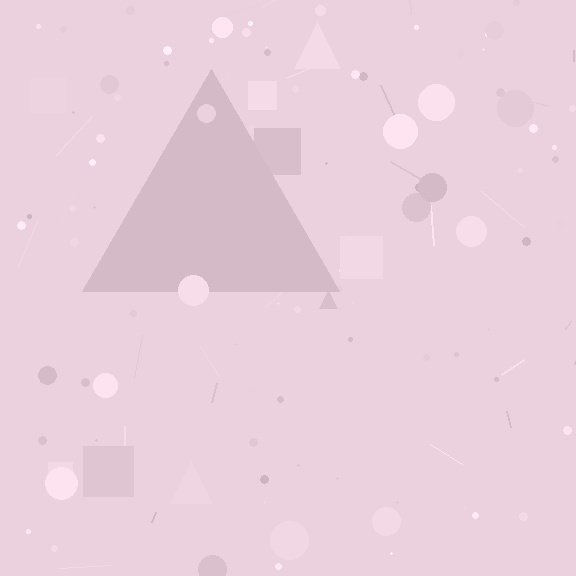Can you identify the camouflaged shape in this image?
The camouflaged shape is a triangle.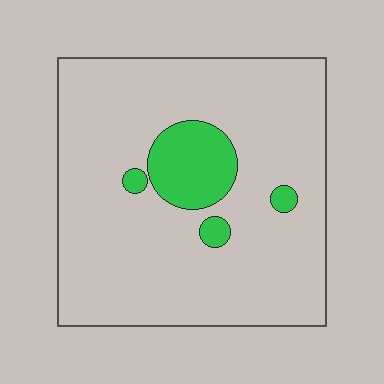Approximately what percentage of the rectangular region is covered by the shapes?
Approximately 10%.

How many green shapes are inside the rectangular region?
4.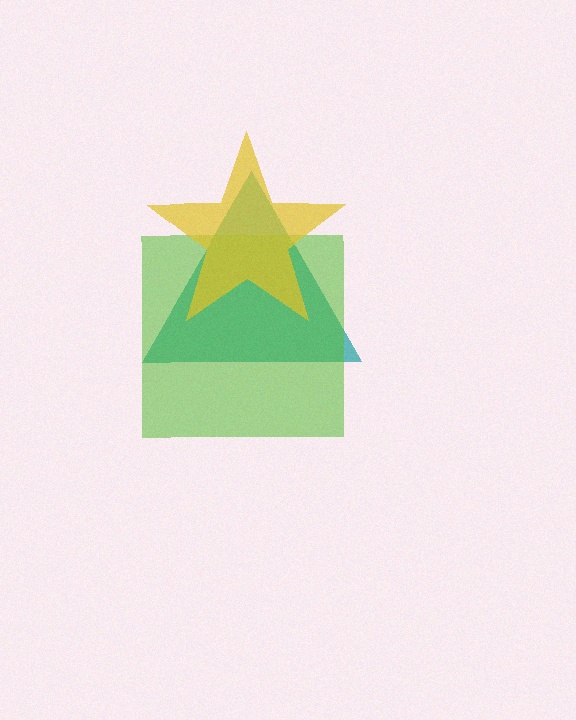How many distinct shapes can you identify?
There are 3 distinct shapes: a teal triangle, a lime square, a yellow star.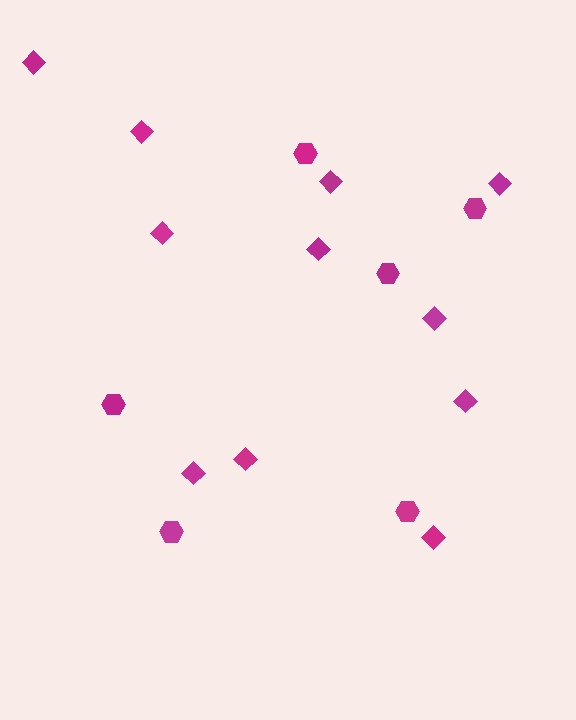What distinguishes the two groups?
There are 2 groups: one group of diamonds (11) and one group of hexagons (6).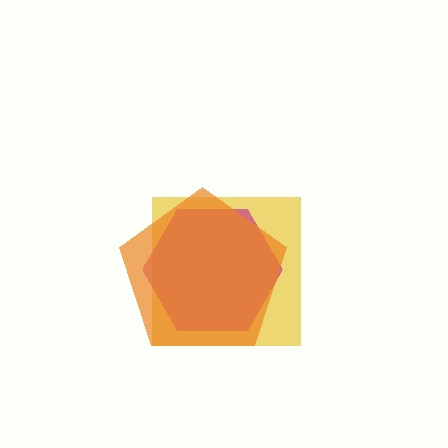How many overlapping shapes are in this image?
There are 3 overlapping shapes in the image.